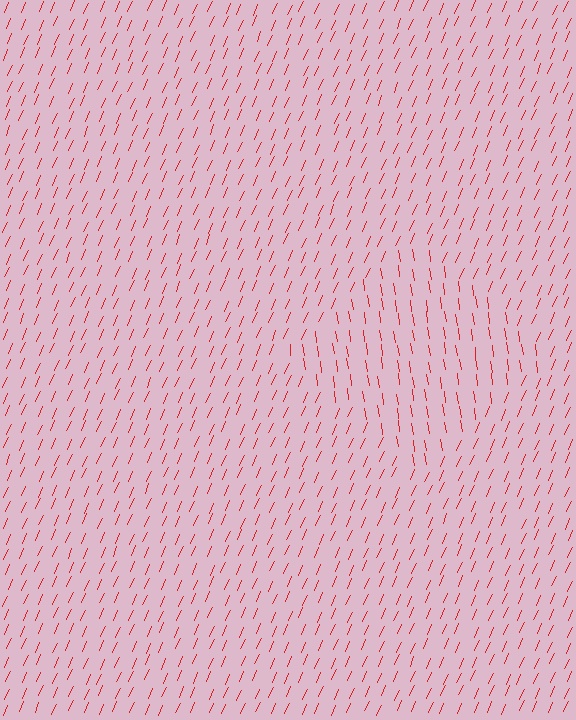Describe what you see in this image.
The image is filled with small red line segments. A diamond region in the image has lines oriented differently from the surrounding lines, creating a visible texture boundary.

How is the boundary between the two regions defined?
The boundary is defined purely by a change in line orientation (approximately 32 degrees difference). All lines are the same color and thickness.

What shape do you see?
I see a diamond.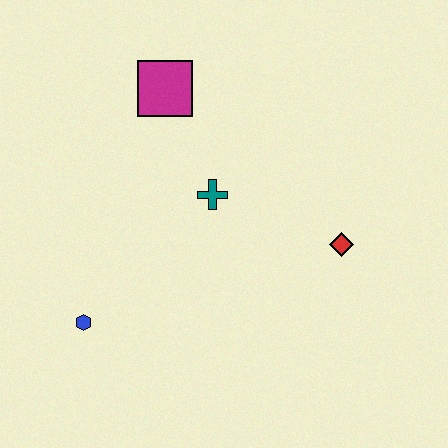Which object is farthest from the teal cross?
The blue hexagon is farthest from the teal cross.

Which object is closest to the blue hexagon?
The teal cross is closest to the blue hexagon.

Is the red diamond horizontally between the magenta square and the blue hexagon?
No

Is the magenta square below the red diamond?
No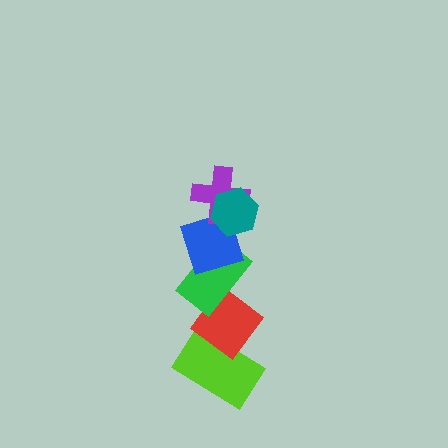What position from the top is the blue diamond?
The blue diamond is 3rd from the top.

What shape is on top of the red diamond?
The green rectangle is on top of the red diamond.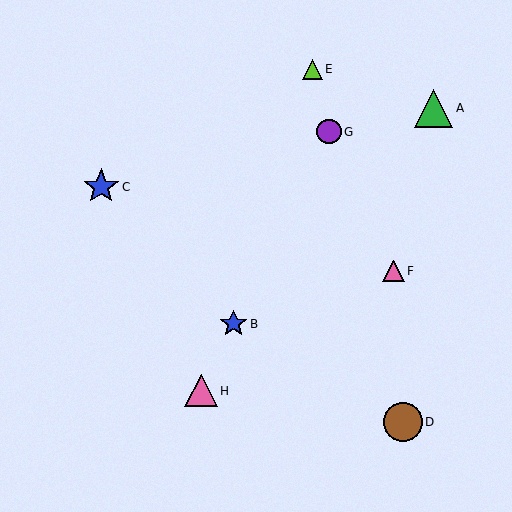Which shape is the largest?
The brown circle (labeled D) is the largest.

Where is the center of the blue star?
The center of the blue star is at (101, 187).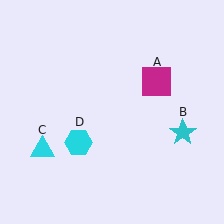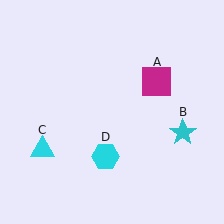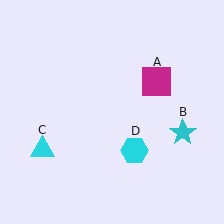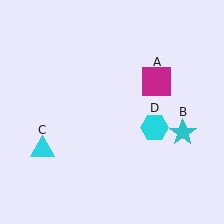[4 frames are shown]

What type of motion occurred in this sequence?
The cyan hexagon (object D) rotated counterclockwise around the center of the scene.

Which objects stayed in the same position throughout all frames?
Magenta square (object A) and cyan star (object B) and cyan triangle (object C) remained stationary.